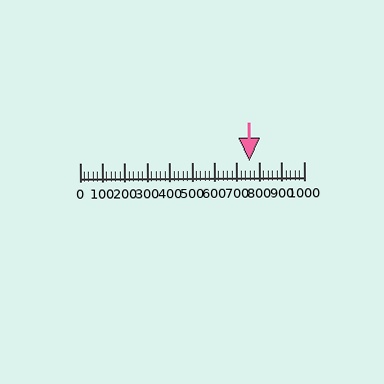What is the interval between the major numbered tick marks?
The major tick marks are spaced 100 units apart.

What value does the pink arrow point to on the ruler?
The pink arrow points to approximately 758.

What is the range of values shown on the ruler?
The ruler shows values from 0 to 1000.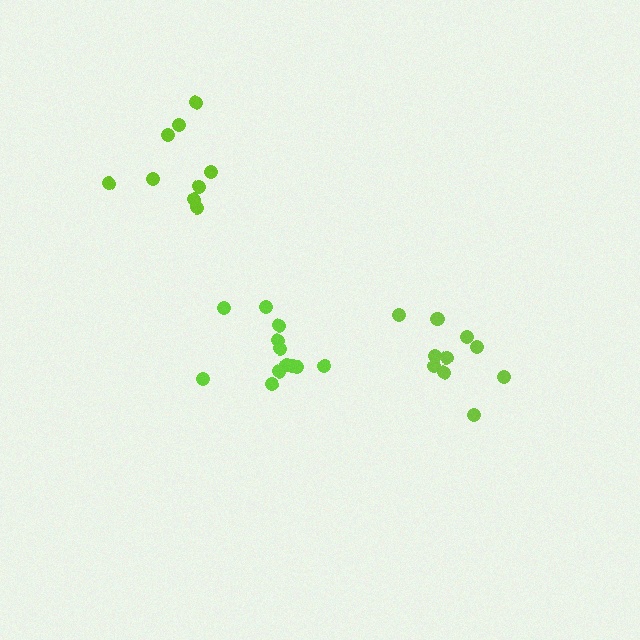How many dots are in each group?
Group 1: 12 dots, Group 2: 10 dots, Group 3: 9 dots (31 total).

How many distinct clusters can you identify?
There are 3 distinct clusters.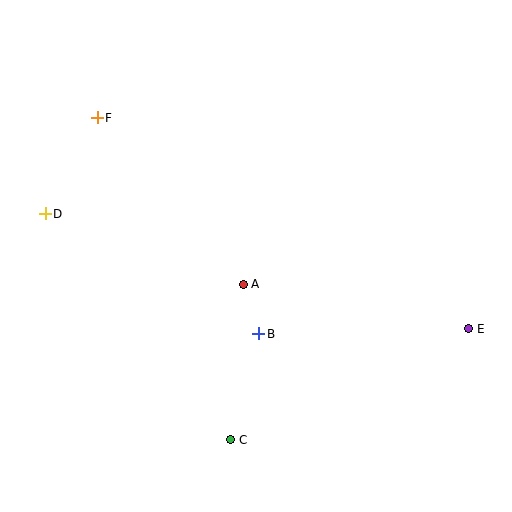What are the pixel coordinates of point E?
Point E is at (469, 329).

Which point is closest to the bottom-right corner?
Point E is closest to the bottom-right corner.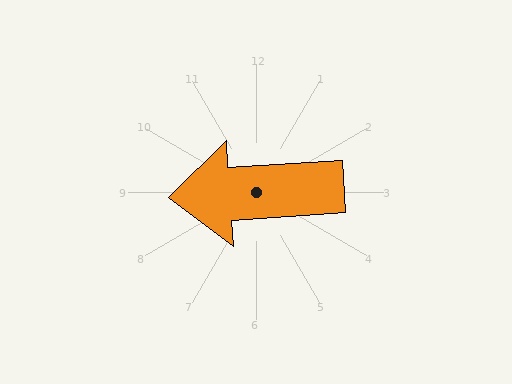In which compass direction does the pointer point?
West.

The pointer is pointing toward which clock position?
Roughly 9 o'clock.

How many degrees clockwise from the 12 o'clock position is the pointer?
Approximately 266 degrees.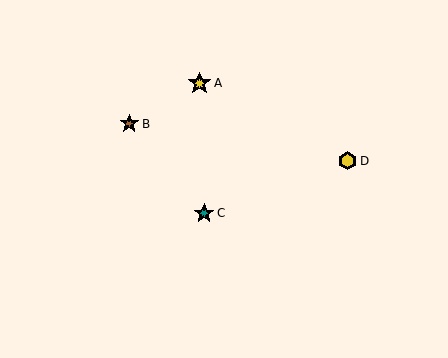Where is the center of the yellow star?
The center of the yellow star is at (199, 83).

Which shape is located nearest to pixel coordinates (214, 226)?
The teal star (labeled C) at (204, 213) is nearest to that location.